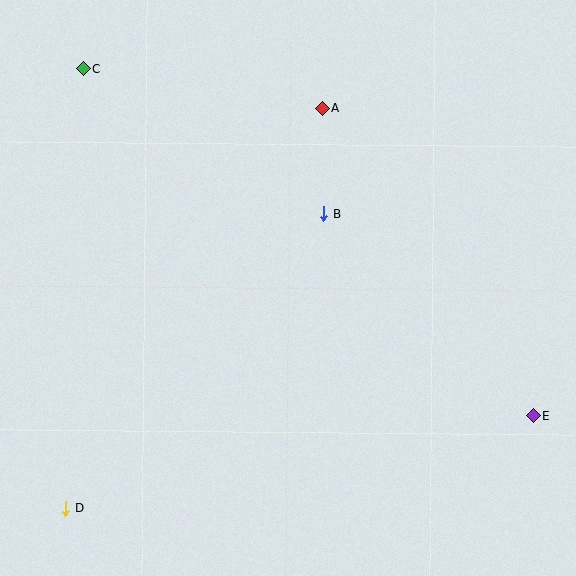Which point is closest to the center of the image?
Point B at (323, 214) is closest to the center.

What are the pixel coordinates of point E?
Point E is at (533, 416).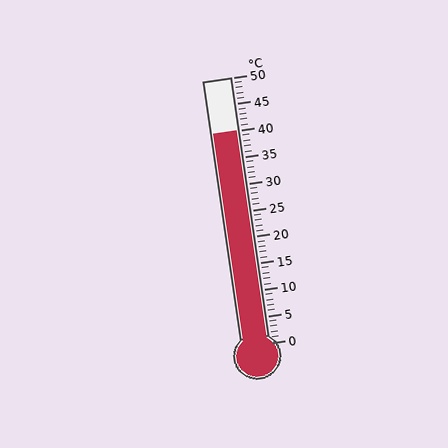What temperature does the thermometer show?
The thermometer shows approximately 40°C.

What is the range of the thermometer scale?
The thermometer scale ranges from 0°C to 50°C.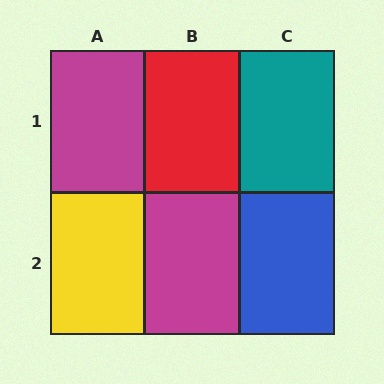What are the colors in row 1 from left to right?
Magenta, red, teal.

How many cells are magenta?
2 cells are magenta.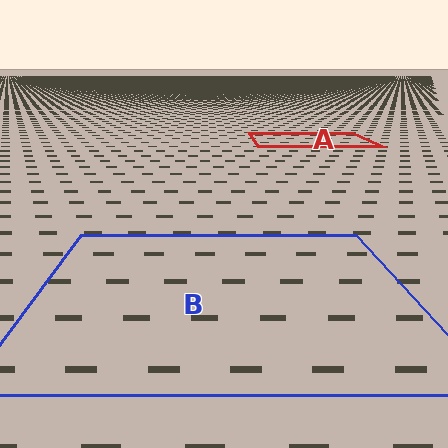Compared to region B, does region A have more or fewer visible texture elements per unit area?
Region A has more texture elements per unit area — they are packed more densely because it is farther away.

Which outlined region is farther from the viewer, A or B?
Region A is farther from the viewer — the texture elements inside it appear smaller and more densely packed.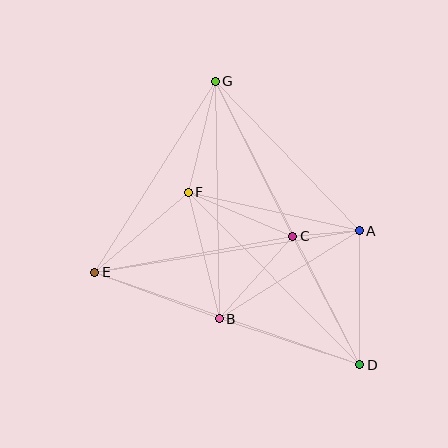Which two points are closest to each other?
Points A and C are closest to each other.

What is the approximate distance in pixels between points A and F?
The distance between A and F is approximately 175 pixels.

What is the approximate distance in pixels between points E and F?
The distance between E and F is approximately 123 pixels.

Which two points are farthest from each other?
Points D and G are farthest from each other.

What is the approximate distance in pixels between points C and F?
The distance between C and F is approximately 113 pixels.